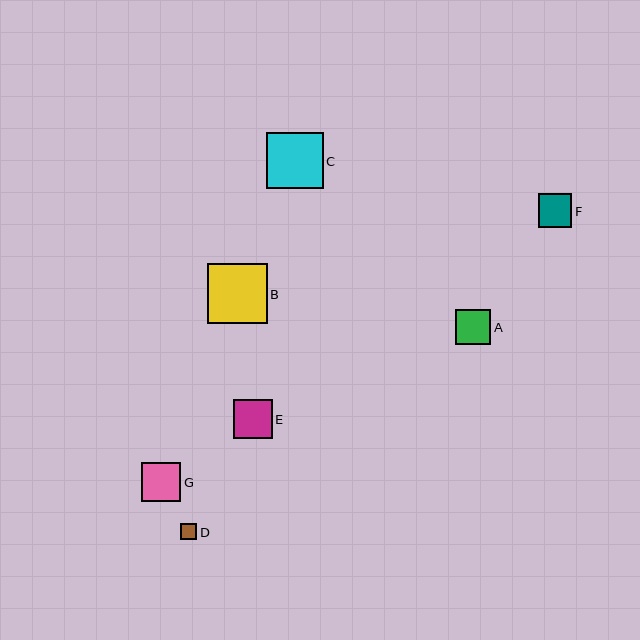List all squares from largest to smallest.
From largest to smallest: B, C, G, E, A, F, D.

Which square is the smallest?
Square D is the smallest with a size of approximately 16 pixels.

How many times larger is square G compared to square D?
Square G is approximately 2.4 times the size of square D.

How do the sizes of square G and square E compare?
Square G and square E are approximately the same size.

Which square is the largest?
Square B is the largest with a size of approximately 59 pixels.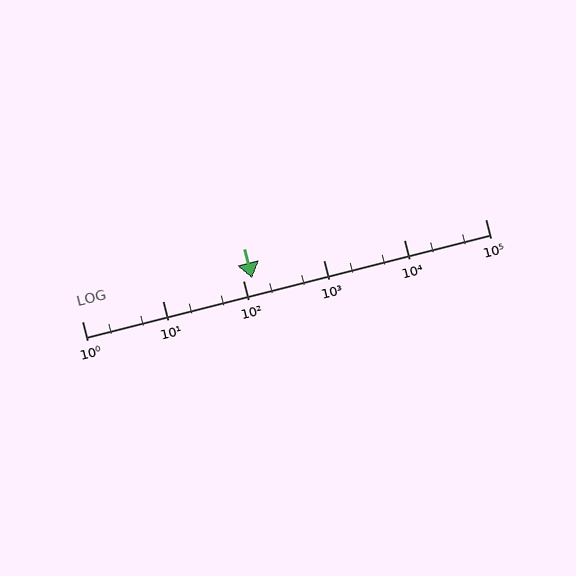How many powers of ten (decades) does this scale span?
The scale spans 5 decades, from 1 to 100000.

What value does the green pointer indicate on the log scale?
The pointer indicates approximately 130.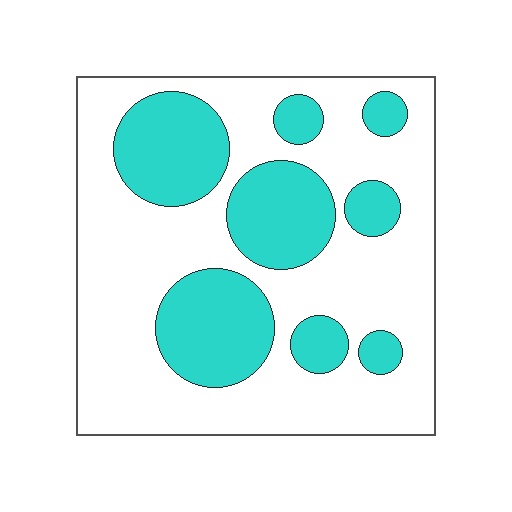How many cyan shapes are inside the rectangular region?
8.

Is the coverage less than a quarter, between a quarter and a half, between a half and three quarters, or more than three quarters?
Between a quarter and a half.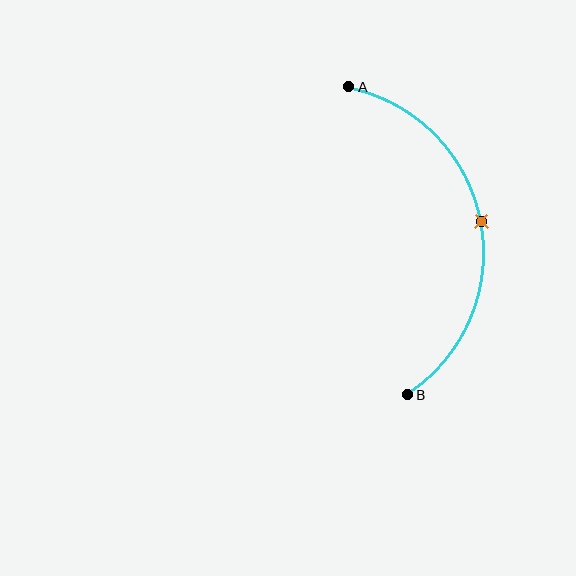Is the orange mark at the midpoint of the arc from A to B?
Yes. The orange mark lies on the arc at equal arc-length from both A and B — it is the arc midpoint.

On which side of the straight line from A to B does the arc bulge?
The arc bulges to the right of the straight line connecting A and B.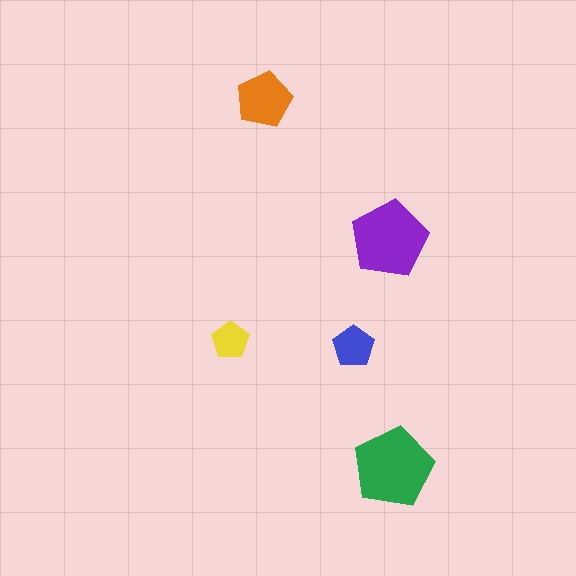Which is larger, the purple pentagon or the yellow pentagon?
The purple one.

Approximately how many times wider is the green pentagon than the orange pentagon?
About 1.5 times wider.